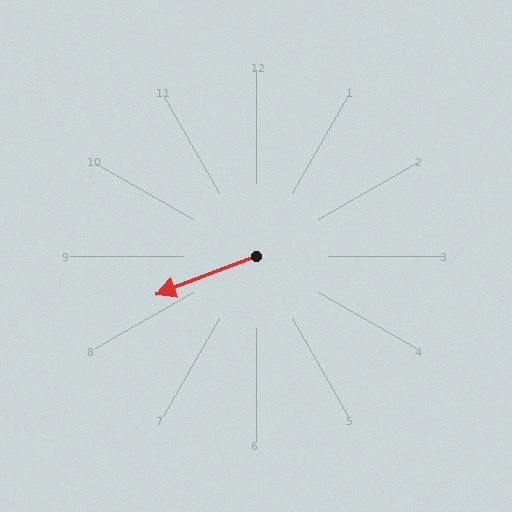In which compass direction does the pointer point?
West.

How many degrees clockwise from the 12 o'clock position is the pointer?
Approximately 249 degrees.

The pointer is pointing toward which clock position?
Roughly 8 o'clock.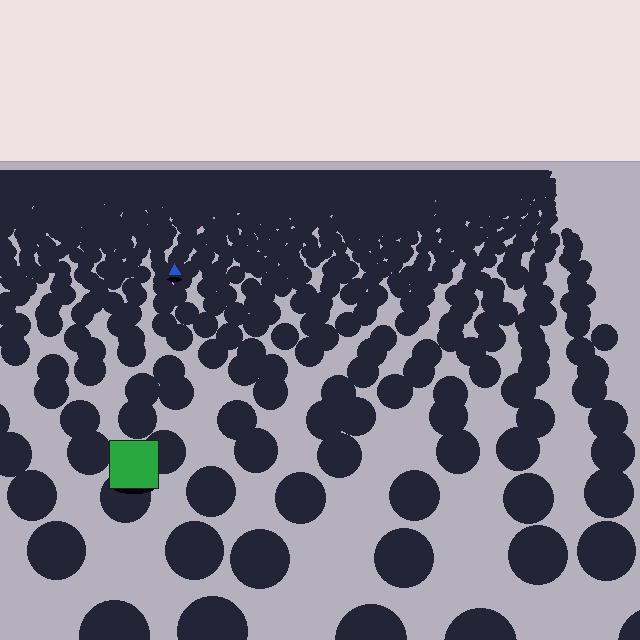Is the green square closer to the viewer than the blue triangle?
Yes. The green square is closer — you can tell from the texture gradient: the ground texture is coarser near it.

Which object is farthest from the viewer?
The blue triangle is farthest from the viewer. It appears smaller and the ground texture around it is denser.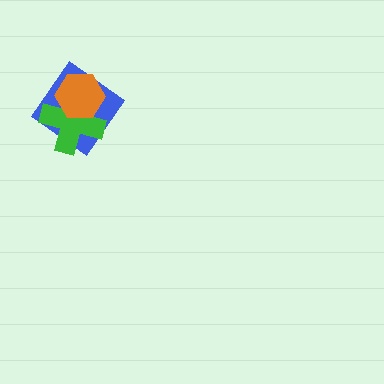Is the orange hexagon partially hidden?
No, no other shape covers it.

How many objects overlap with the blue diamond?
2 objects overlap with the blue diamond.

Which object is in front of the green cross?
The orange hexagon is in front of the green cross.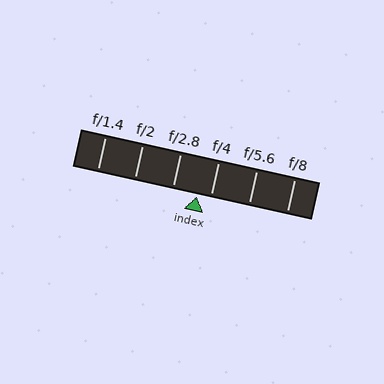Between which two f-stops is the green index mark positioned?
The index mark is between f/2.8 and f/4.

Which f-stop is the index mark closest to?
The index mark is closest to f/4.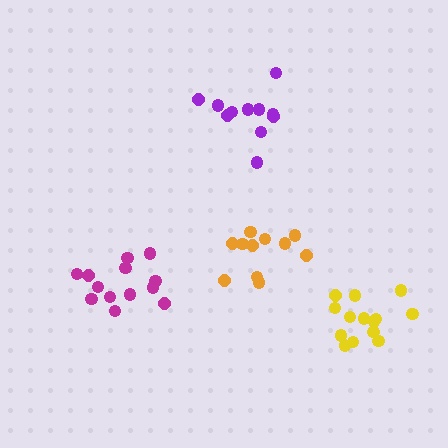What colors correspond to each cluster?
The clusters are colored: purple, orange, yellow, magenta.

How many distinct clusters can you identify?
There are 4 distinct clusters.